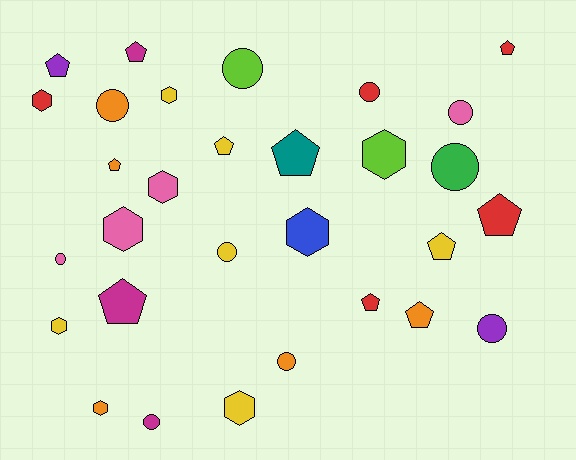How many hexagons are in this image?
There are 9 hexagons.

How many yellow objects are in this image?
There are 6 yellow objects.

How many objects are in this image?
There are 30 objects.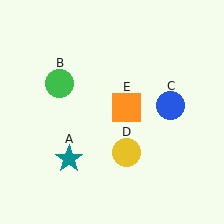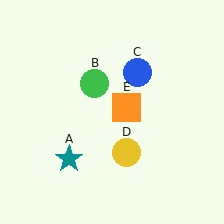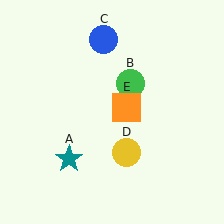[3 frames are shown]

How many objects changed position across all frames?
2 objects changed position: green circle (object B), blue circle (object C).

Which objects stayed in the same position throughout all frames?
Teal star (object A) and yellow circle (object D) and orange square (object E) remained stationary.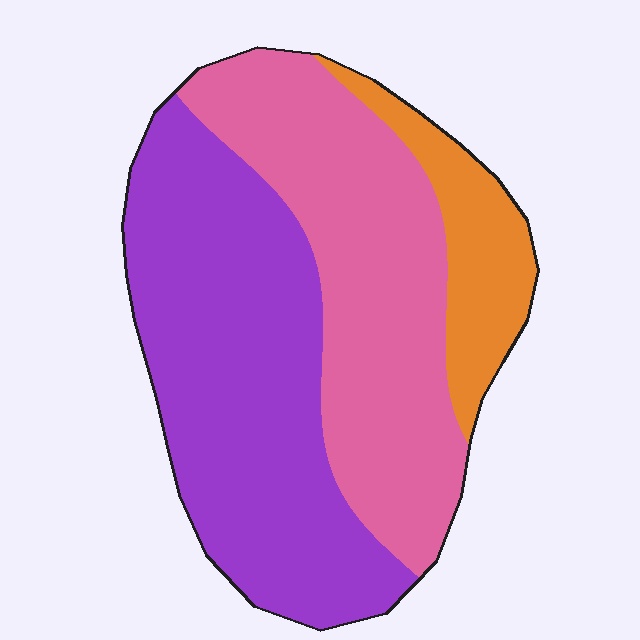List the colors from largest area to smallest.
From largest to smallest: purple, pink, orange.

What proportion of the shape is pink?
Pink takes up about two fifths (2/5) of the shape.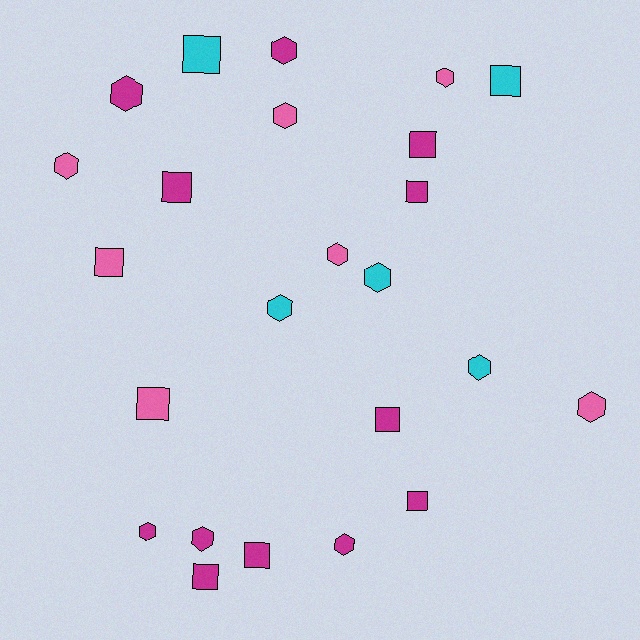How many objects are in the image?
There are 24 objects.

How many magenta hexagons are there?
There are 5 magenta hexagons.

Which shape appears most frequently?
Hexagon, with 13 objects.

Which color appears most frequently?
Magenta, with 12 objects.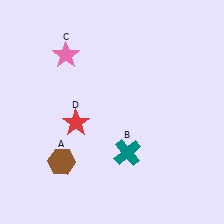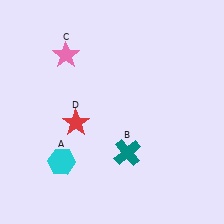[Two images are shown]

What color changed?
The hexagon (A) changed from brown in Image 1 to cyan in Image 2.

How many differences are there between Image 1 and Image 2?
There is 1 difference between the two images.